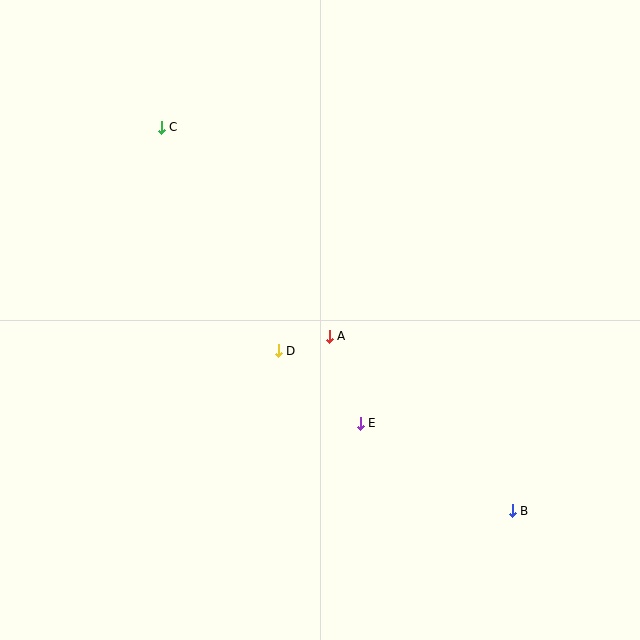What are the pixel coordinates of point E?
Point E is at (360, 423).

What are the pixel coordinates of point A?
Point A is at (329, 336).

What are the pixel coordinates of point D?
Point D is at (278, 351).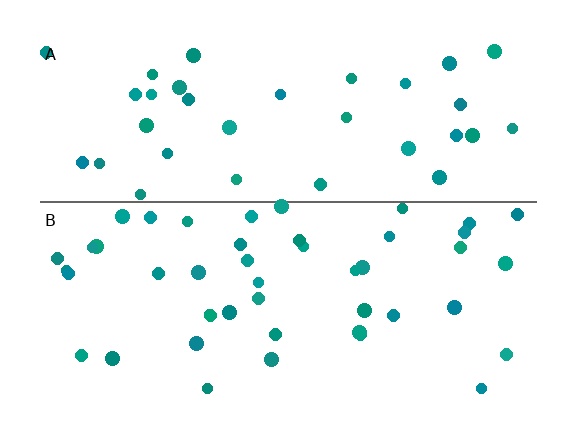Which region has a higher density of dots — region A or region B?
B (the bottom).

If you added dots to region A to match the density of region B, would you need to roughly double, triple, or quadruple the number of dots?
Approximately double.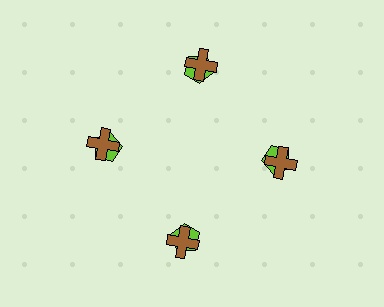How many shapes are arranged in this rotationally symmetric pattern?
There are 8 shapes, arranged in 4 groups of 2.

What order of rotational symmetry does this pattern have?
This pattern has 4-fold rotational symmetry.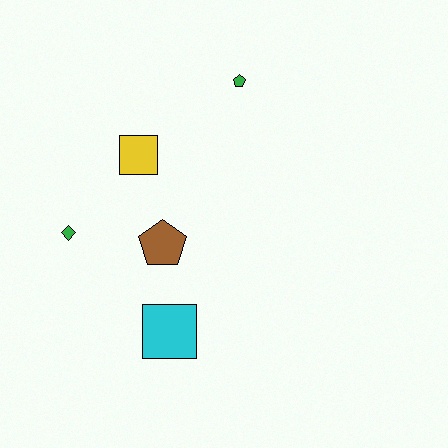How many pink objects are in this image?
There are no pink objects.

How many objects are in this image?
There are 5 objects.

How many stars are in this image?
There are no stars.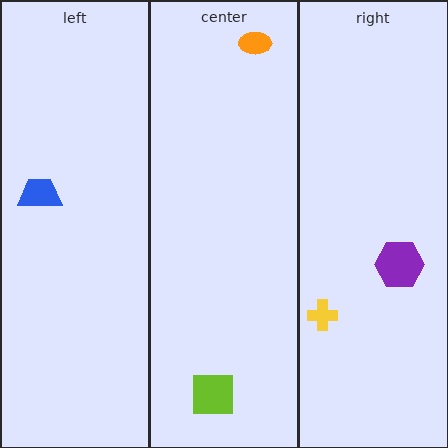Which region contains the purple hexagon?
The right region.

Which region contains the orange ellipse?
The center region.